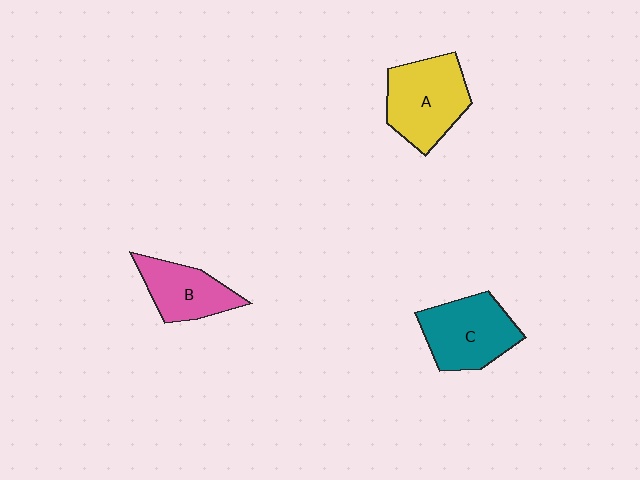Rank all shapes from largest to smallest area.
From largest to smallest: A (yellow), C (teal), B (pink).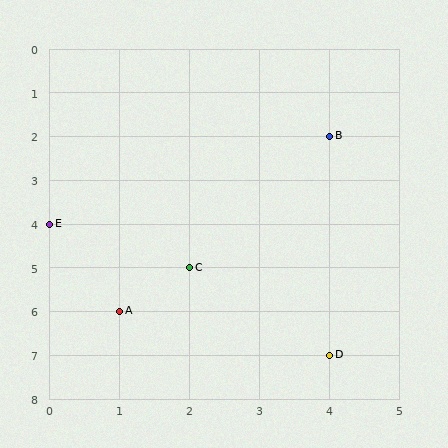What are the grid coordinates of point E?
Point E is at grid coordinates (0, 4).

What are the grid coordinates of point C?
Point C is at grid coordinates (2, 5).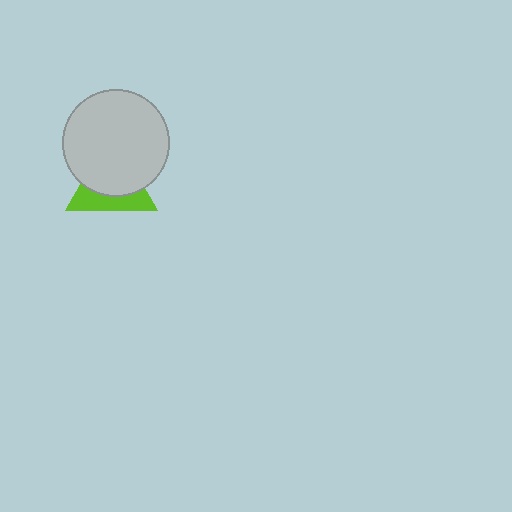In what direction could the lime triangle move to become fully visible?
The lime triangle could move down. That would shift it out from behind the light gray circle entirely.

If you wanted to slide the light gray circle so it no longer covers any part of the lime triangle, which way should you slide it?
Slide it up — that is the most direct way to separate the two shapes.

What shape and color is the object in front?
The object in front is a light gray circle.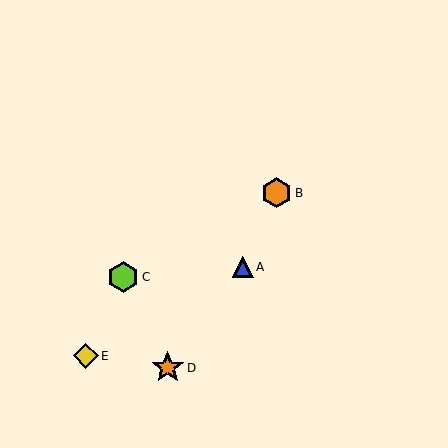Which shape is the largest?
The orange star (labeled D) is the largest.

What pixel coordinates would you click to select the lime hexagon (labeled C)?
Click at (123, 277) to select the lime hexagon C.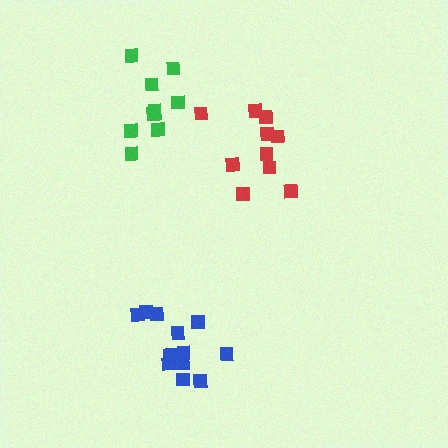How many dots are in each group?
Group 1: 11 dots, Group 2: 12 dots, Group 3: 10 dots (33 total).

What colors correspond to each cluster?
The clusters are colored: red, blue, green.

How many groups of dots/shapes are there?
There are 3 groups.